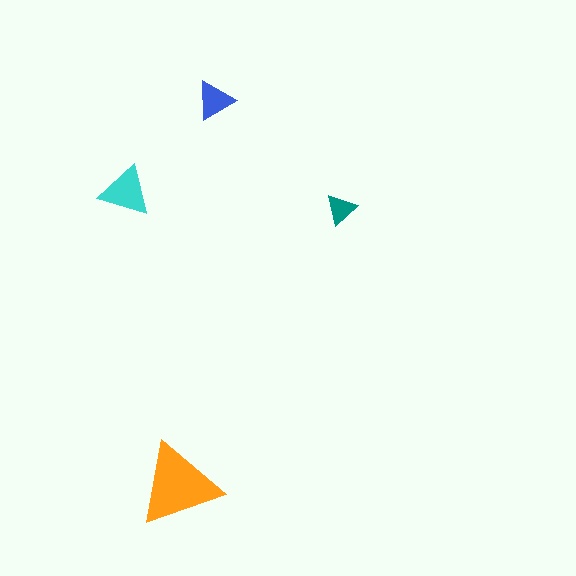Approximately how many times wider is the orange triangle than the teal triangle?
About 2.5 times wider.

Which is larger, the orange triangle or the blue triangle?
The orange one.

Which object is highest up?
The blue triangle is topmost.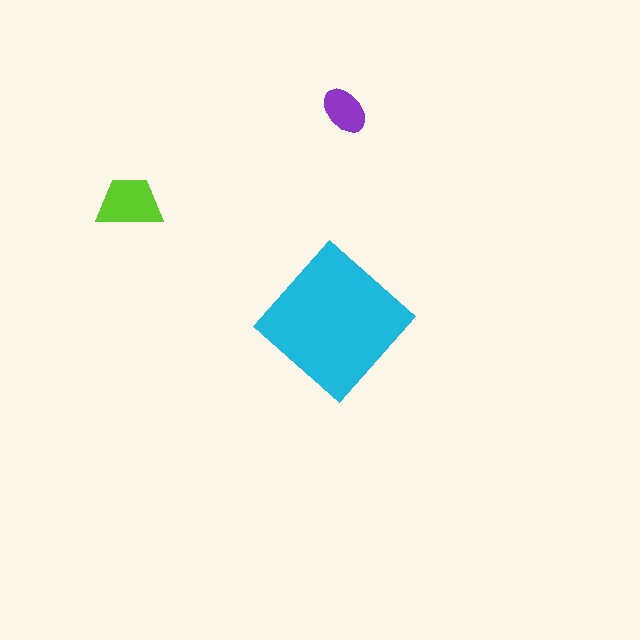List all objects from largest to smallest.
The cyan diamond, the lime trapezoid, the purple ellipse.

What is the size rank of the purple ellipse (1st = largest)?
3rd.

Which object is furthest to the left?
The lime trapezoid is leftmost.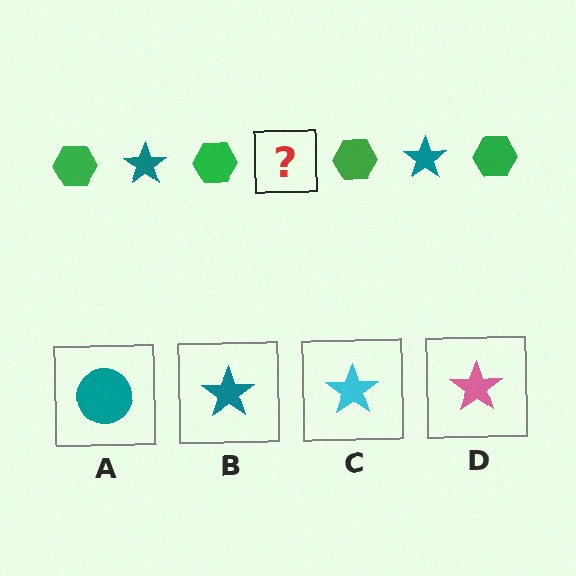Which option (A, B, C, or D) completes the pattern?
B.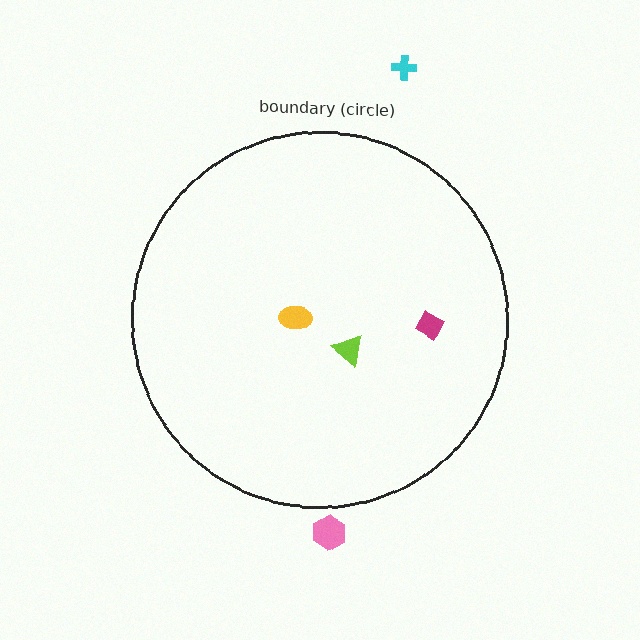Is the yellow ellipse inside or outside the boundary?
Inside.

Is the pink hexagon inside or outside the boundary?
Outside.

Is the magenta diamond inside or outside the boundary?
Inside.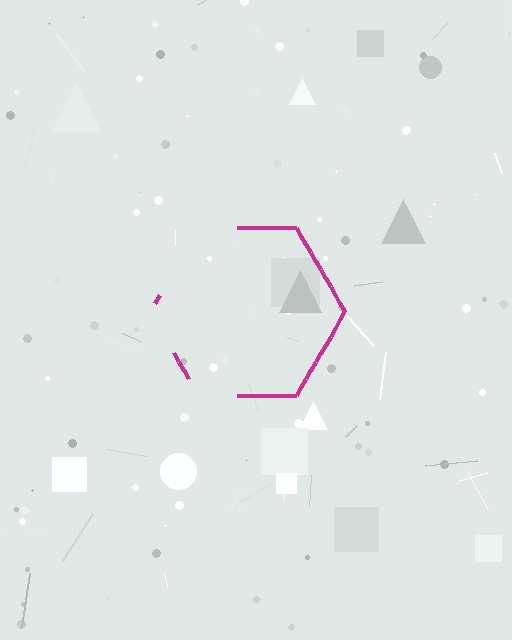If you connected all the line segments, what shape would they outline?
They would outline a hexagon.